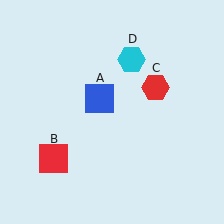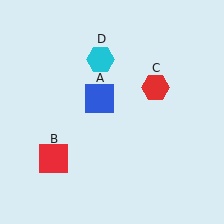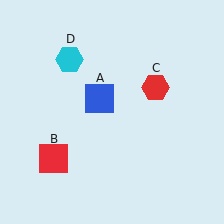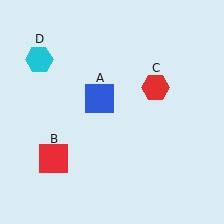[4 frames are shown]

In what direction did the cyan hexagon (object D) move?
The cyan hexagon (object D) moved left.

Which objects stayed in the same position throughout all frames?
Blue square (object A) and red square (object B) and red hexagon (object C) remained stationary.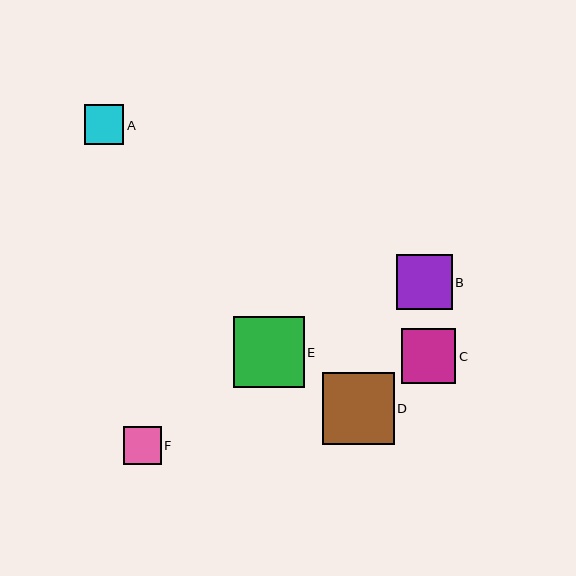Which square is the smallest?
Square F is the smallest with a size of approximately 38 pixels.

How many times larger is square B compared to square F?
Square B is approximately 1.5 times the size of square F.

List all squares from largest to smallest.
From largest to smallest: D, E, B, C, A, F.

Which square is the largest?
Square D is the largest with a size of approximately 72 pixels.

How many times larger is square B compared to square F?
Square B is approximately 1.5 times the size of square F.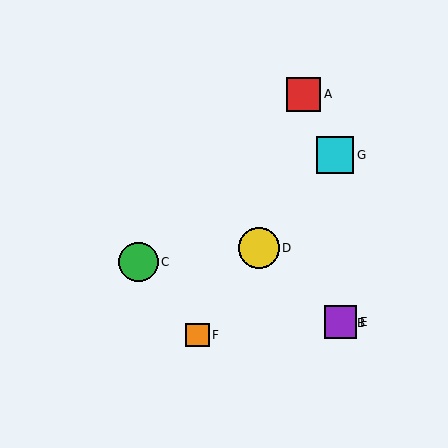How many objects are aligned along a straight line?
3 objects (B, D, E) are aligned along a straight line.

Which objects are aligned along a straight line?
Objects B, D, E are aligned along a straight line.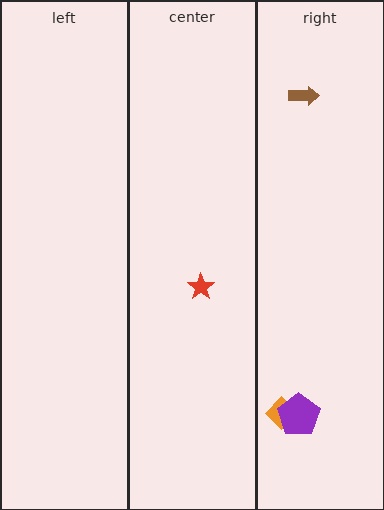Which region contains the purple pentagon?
The right region.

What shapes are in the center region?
The red star.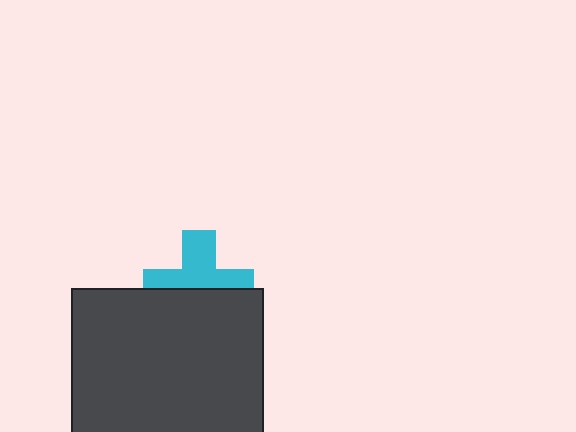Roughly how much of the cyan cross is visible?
About half of it is visible (roughly 52%).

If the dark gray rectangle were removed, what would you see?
You would see the complete cyan cross.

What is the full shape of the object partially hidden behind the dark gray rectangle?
The partially hidden object is a cyan cross.